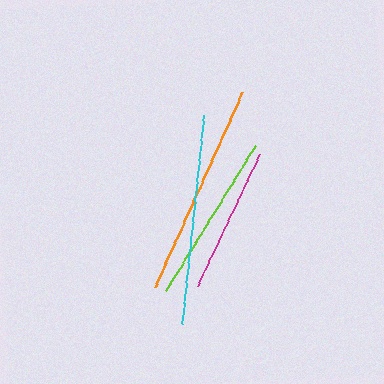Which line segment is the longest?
The orange line is the longest at approximately 214 pixels.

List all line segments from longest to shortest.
From longest to shortest: orange, cyan, lime, magenta.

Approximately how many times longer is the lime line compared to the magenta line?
The lime line is approximately 1.2 times the length of the magenta line.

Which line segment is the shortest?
The magenta line is the shortest at approximately 147 pixels.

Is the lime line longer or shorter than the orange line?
The orange line is longer than the lime line.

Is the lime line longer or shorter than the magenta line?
The lime line is longer than the magenta line.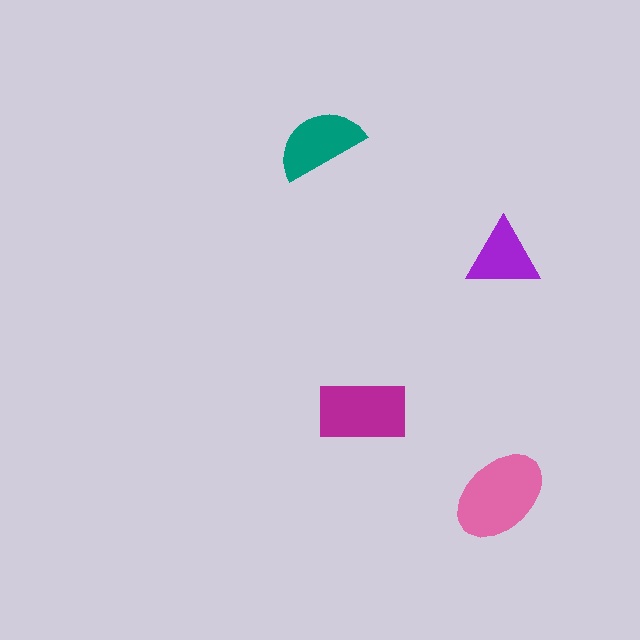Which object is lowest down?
The pink ellipse is bottommost.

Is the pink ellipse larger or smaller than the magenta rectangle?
Larger.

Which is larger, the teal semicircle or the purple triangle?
The teal semicircle.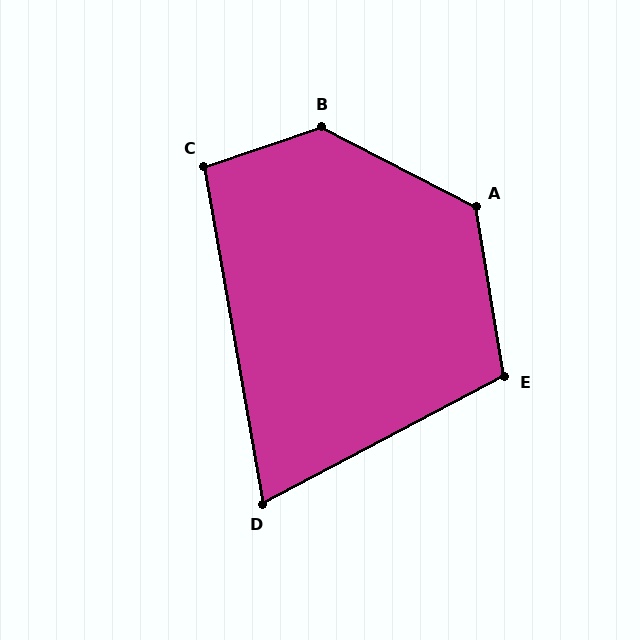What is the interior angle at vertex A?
Approximately 127 degrees (obtuse).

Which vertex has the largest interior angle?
B, at approximately 134 degrees.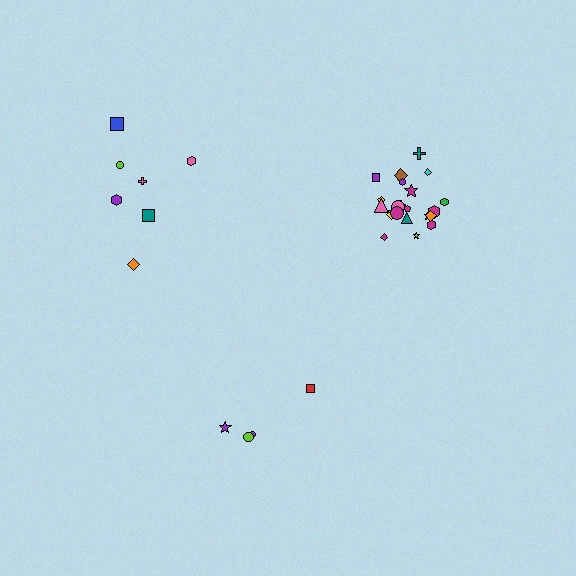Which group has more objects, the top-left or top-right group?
The top-right group.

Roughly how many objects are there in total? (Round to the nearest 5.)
Roughly 35 objects in total.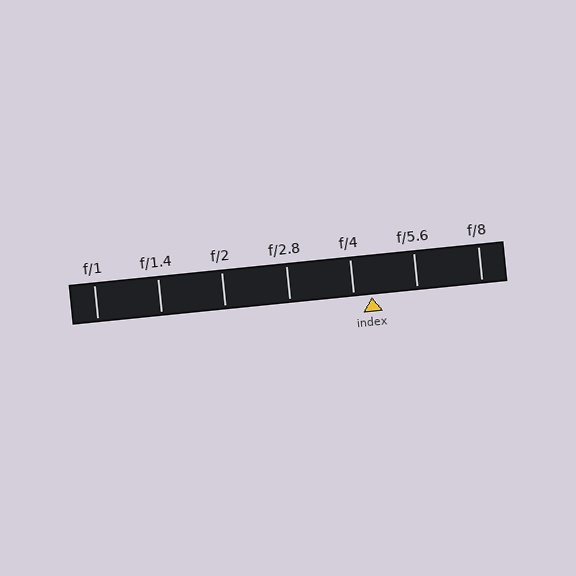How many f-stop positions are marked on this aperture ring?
There are 7 f-stop positions marked.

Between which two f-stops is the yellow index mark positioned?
The index mark is between f/4 and f/5.6.